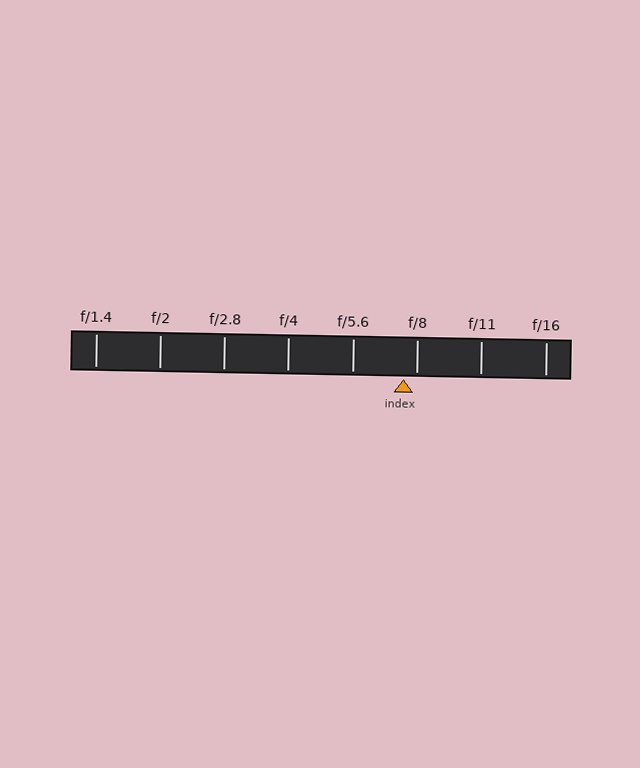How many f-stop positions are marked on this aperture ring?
There are 8 f-stop positions marked.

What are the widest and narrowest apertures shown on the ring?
The widest aperture shown is f/1.4 and the narrowest is f/16.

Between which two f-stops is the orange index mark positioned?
The index mark is between f/5.6 and f/8.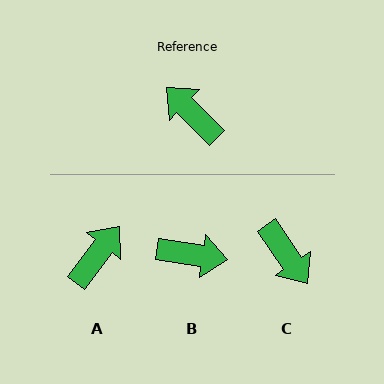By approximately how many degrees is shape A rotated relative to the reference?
Approximately 82 degrees clockwise.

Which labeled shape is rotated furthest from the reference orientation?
C, about 170 degrees away.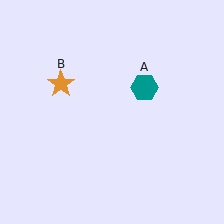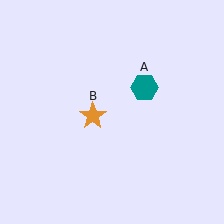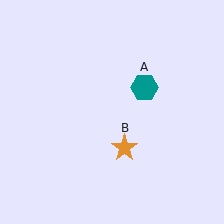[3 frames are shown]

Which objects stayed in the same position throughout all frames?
Teal hexagon (object A) remained stationary.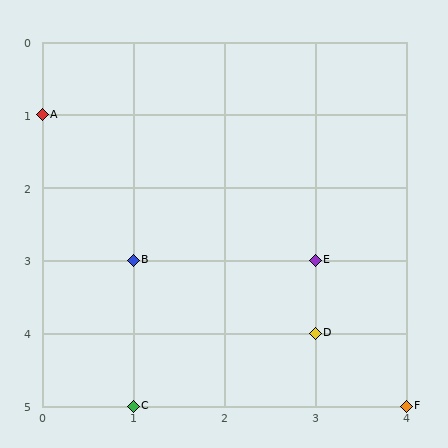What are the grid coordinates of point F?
Point F is at grid coordinates (4, 5).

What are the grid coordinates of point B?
Point B is at grid coordinates (1, 3).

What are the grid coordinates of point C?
Point C is at grid coordinates (1, 5).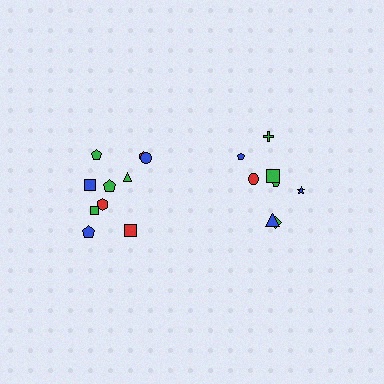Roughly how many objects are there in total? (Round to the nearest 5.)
Roughly 20 objects in total.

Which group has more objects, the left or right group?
The left group.